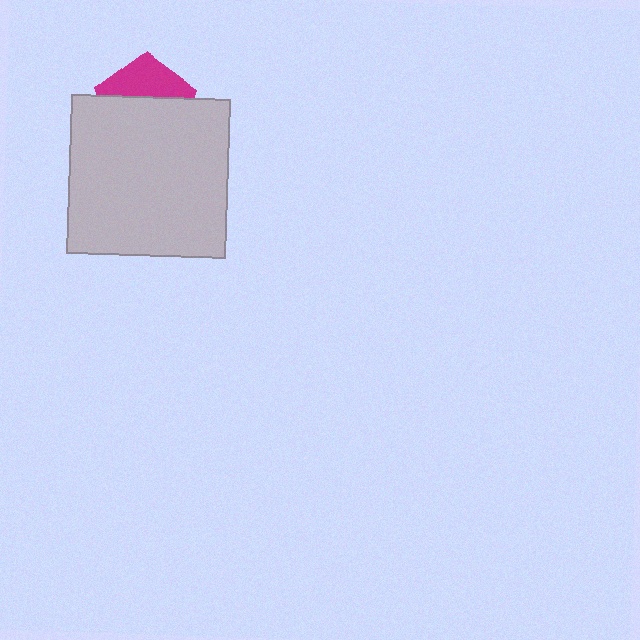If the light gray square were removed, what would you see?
You would see the complete magenta pentagon.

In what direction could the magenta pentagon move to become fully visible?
The magenta pentagon could move up. That would shift it out from behind the light gray square entirely.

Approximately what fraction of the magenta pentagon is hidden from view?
Roughly 63% of the magenta pentagon is hidden behind the light gray square.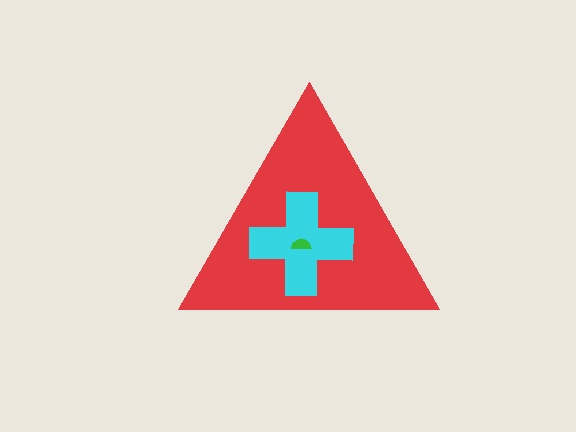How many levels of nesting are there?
3.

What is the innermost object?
The green semicircle.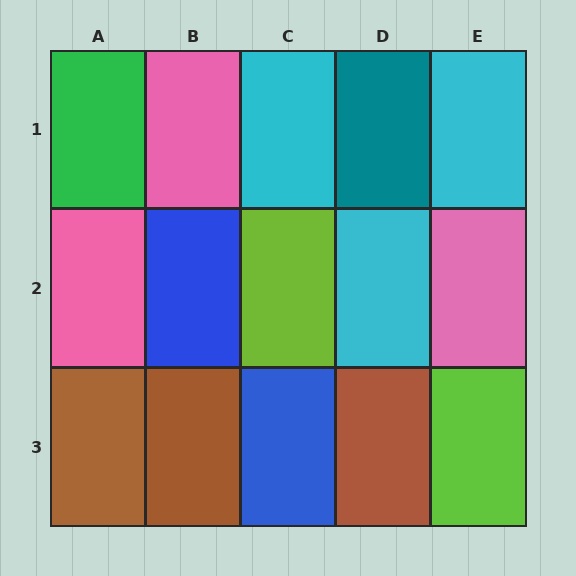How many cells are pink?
3 cells are pink.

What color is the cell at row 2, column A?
Pink.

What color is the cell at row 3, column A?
Brown.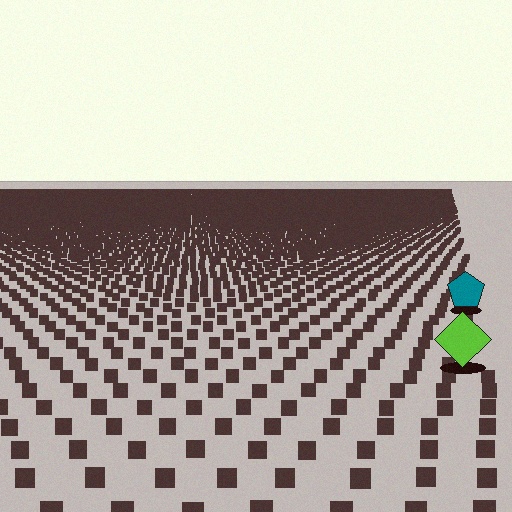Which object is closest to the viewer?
The lime diamond is closest. The texture marks near it are larger and more spread out.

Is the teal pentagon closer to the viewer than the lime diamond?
No. The lime diamond is closer — you can tell from the texture gradient: the ground texture is coarser near it.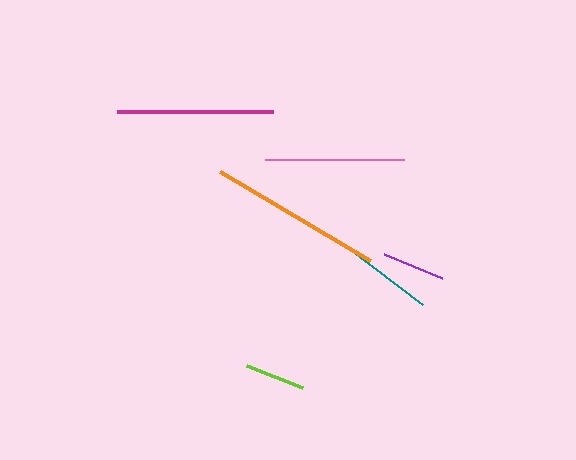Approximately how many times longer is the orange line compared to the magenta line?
The orange line is approximately 1.1 times the length of the magenta line.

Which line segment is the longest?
The orange line is the longest at approximately 174 pixels.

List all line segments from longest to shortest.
From longest to shortest: orange, magenta, pink, teal, purple, lime.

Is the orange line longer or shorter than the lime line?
The orange line is longer than the lime line.